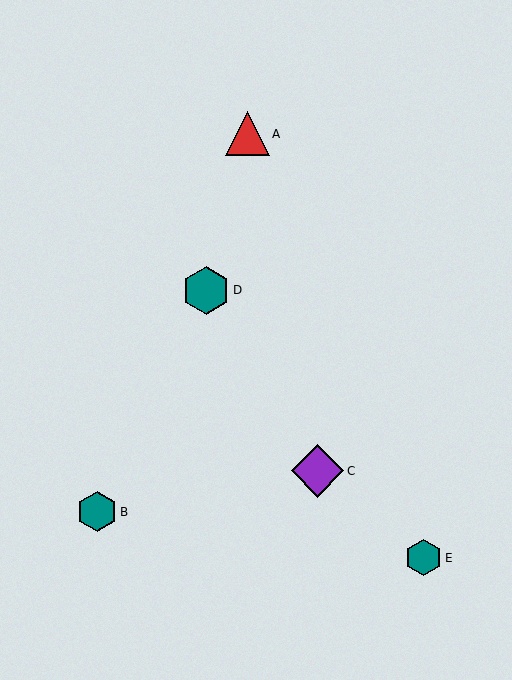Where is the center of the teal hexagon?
The center of the teal hexagon is at (206, 290).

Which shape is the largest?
The purple diamond (labeled C) is the largest.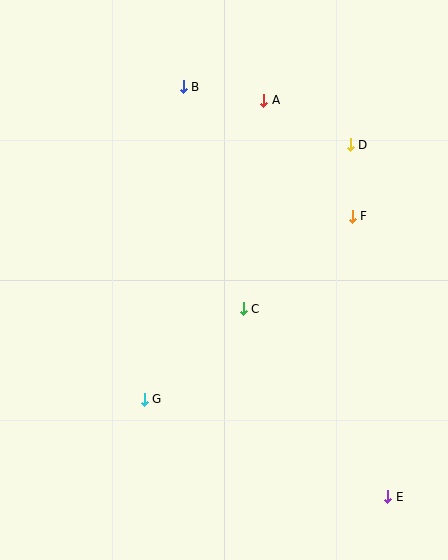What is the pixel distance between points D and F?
The distance between D and F is 72 pixels.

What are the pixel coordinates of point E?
Point E is at (388, 497).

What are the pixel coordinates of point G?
Point G is at (144, 399).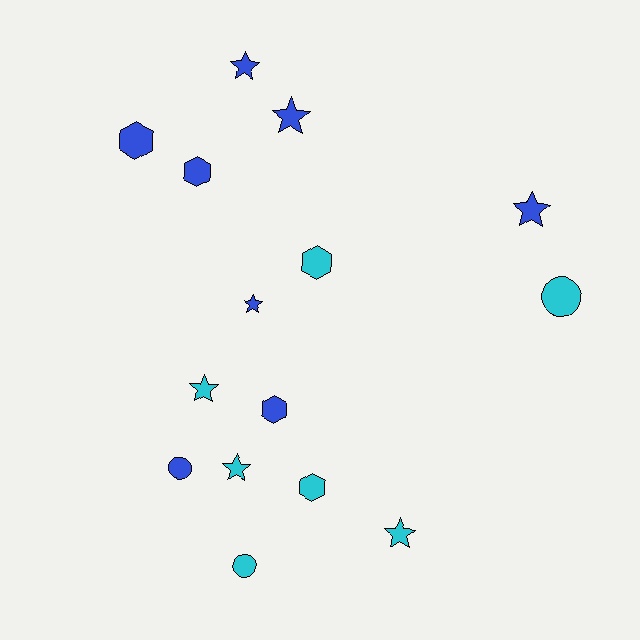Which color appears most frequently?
Blue, with 8 objects.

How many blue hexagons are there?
There are 3 blue hexagons.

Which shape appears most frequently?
Star, with 7 objects.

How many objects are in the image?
There are 15 objects.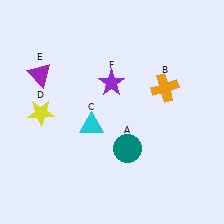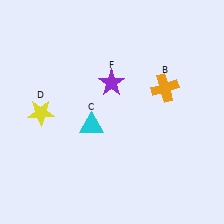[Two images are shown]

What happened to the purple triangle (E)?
The purple triangle (E) was removed in Image 2. It was in the top-left area of Image 1.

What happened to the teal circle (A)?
The teal circle (A) was removed in Image 2. It was in the bottom-right area of Image 1.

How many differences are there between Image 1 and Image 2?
There are 2 differences between the two images.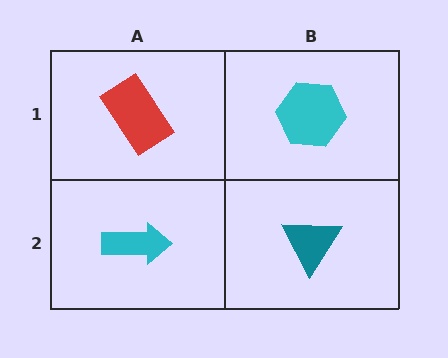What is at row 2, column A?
A cyan arrow.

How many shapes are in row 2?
2 shapes.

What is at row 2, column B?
A teal triangle.